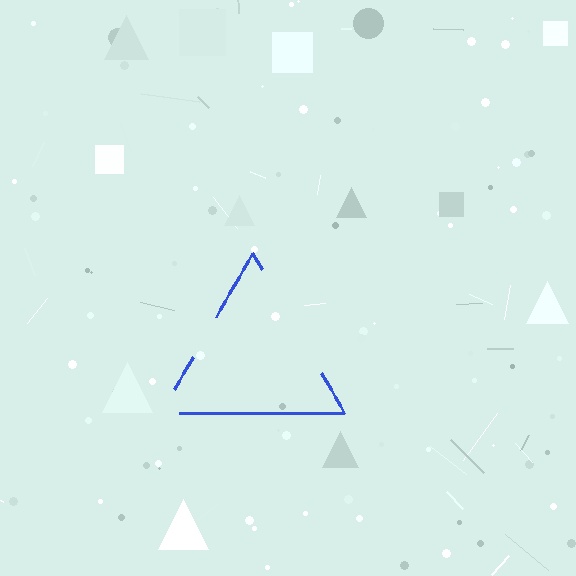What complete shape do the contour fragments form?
The contour fragments form a triangle.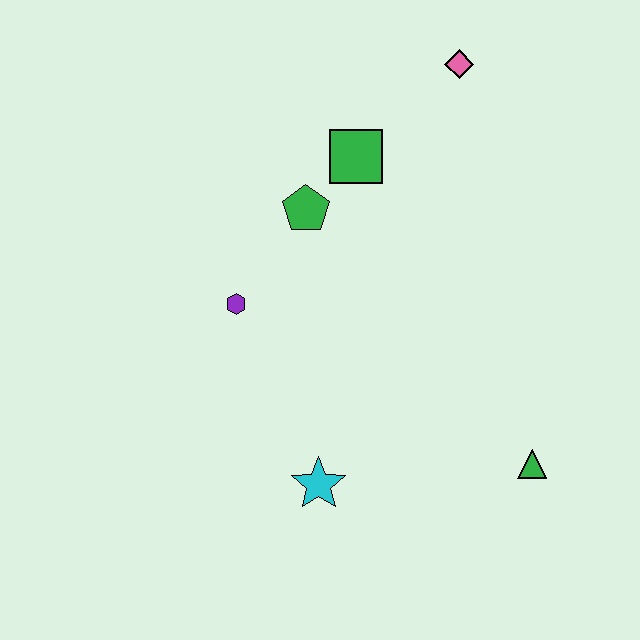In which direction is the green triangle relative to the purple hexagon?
The green triangle is to the right of the purple hexagon.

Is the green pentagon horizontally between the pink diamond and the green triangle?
No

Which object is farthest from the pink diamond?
The cyan star is farthest from the pink diamond.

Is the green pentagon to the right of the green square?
No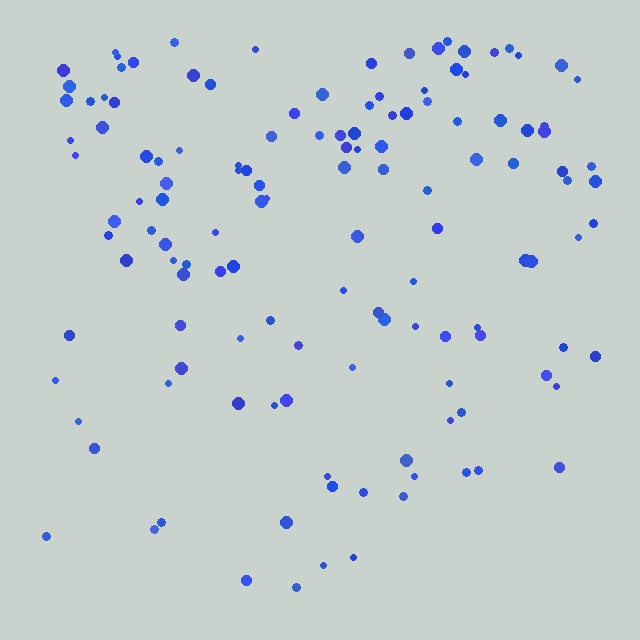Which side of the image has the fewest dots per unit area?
The bottom.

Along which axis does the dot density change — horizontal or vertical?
Vertical.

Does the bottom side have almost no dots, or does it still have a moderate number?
Still a moderate number, just noticeably fewer than the top.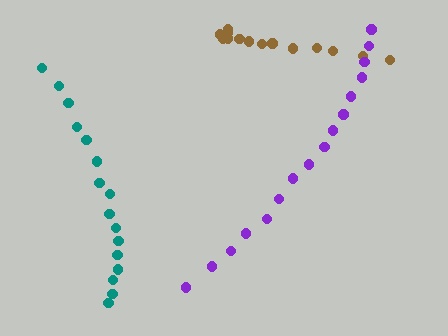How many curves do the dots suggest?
There are 3 distinct paths.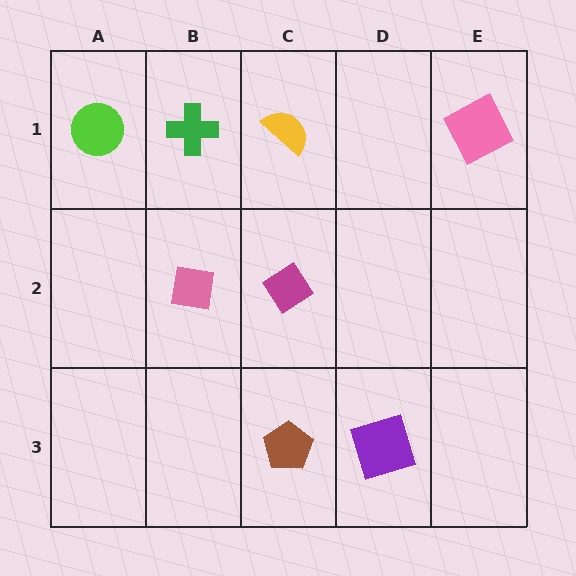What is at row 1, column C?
A yellow semicircle.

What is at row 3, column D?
A purple square.